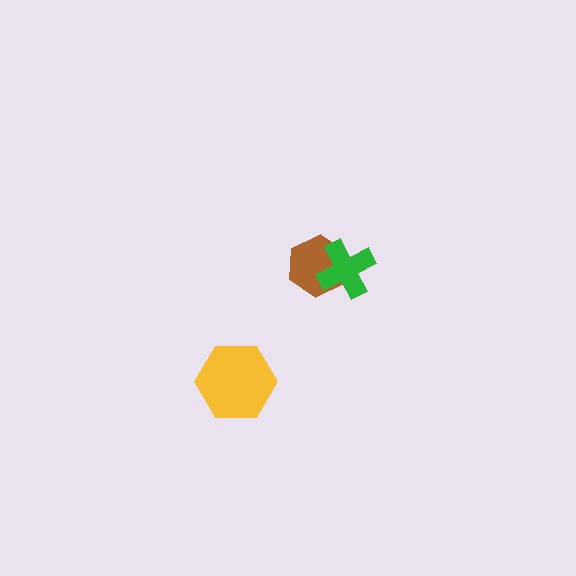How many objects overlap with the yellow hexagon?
0 objects overlap with the yellow hexagon.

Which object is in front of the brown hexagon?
The green cross is in front of the brown hexagon.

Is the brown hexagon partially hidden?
Yes, it is partially covered by another shape.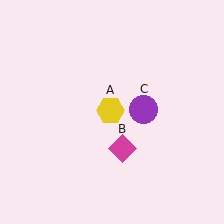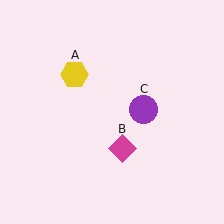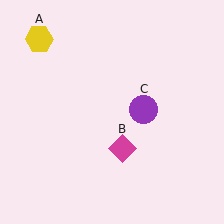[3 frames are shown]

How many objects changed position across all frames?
1 object changed position: yellow hexagon (object A).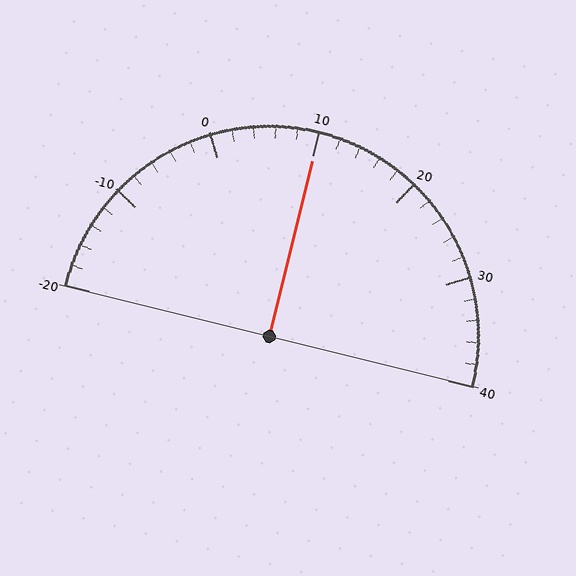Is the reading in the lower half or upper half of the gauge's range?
The reading is in the upper half of the range (-20 to 40).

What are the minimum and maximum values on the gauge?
The gauge ranges from -20 to 40.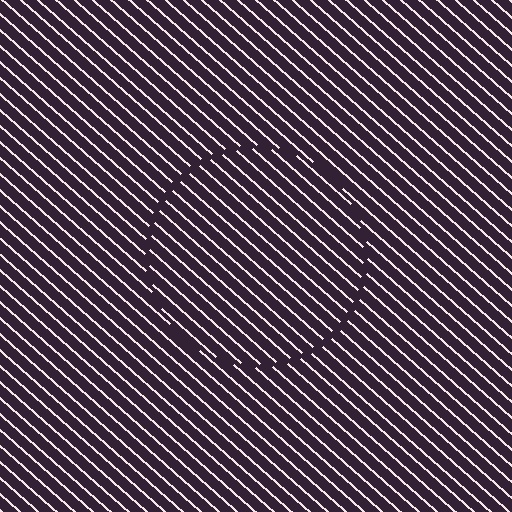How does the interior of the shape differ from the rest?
The interior of the shape contains the same grating, shifted by half a period — the contour is defined by the phase discontinuity where line-ends from the inner and outer gratings abut.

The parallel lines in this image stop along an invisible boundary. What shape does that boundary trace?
An illusory circle. The interior of the shape contains the same grating, shifted by half a period — the contour is defined by the phase discontinuity where line-ends from the inner and outer gratings abut.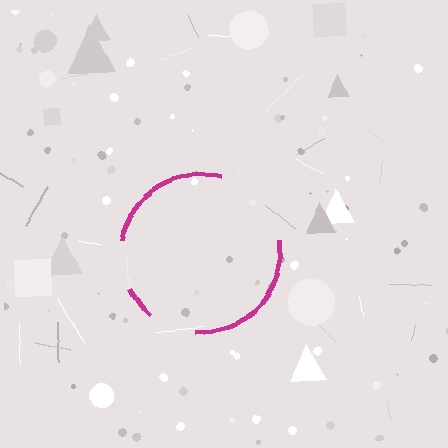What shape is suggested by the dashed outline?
The dashed outline suggests a circle.